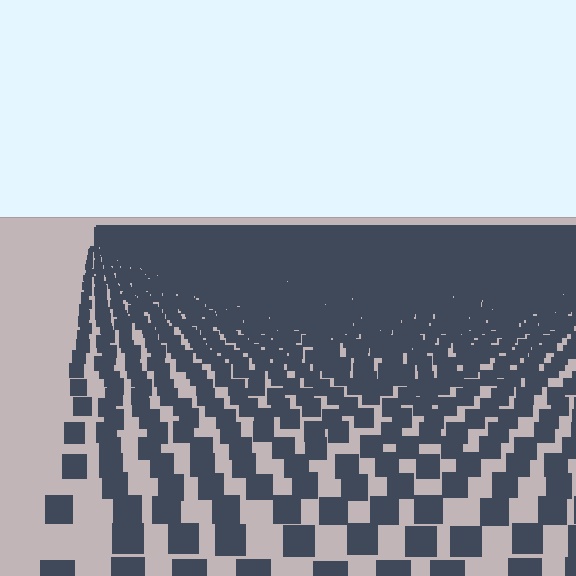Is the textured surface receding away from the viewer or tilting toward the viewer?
The surface is receding away from the viewer. Texture elements get smaller and denser toward the top.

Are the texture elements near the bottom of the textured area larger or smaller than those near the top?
Larger. Near the bottom, elements are closer to the viewer and appear at a bigger on-screen size.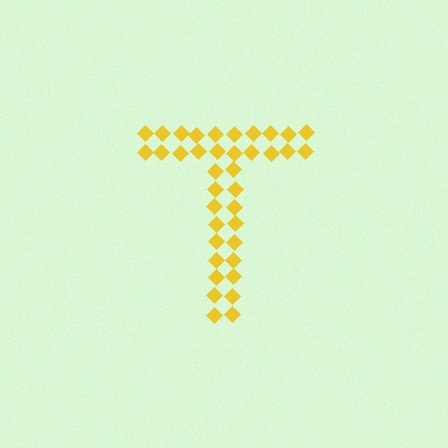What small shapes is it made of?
It is made of small diamonds.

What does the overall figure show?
The overall figure shows the letter T.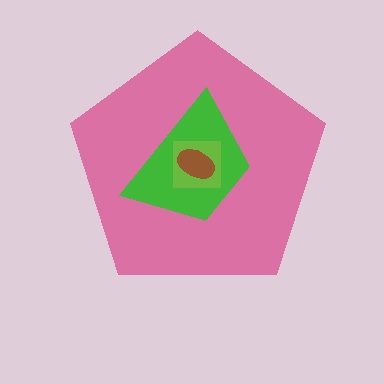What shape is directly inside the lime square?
The brown ellipse.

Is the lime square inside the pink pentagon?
Yes.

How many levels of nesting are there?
4.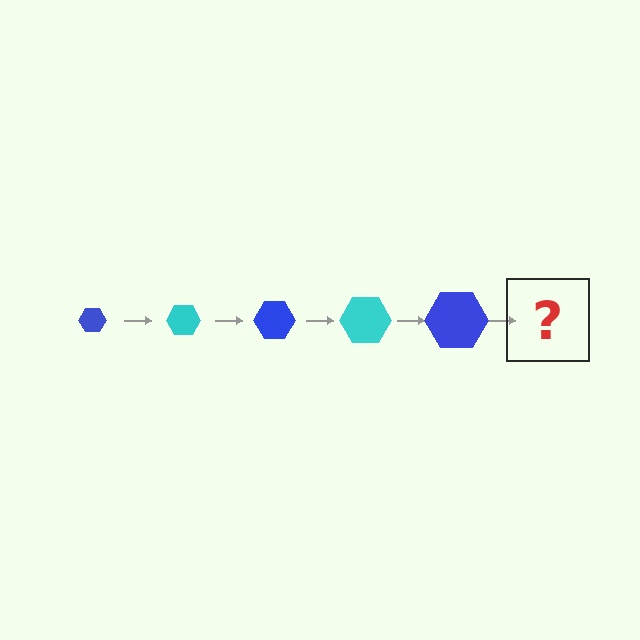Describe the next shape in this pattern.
It should be a cyan hexagon, larger than the previous one.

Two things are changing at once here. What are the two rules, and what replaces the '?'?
The two rules are that the hexagon grows larger each step and the color cycles through blue and cyan. The '?' should be a cyan hexagon, larger than the previous one.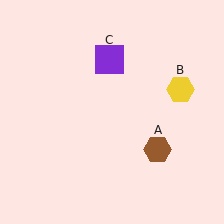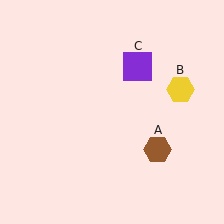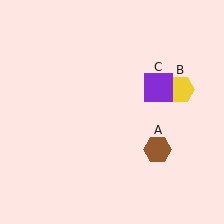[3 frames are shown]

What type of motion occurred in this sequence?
The purple square (object C) rotated clockwise around the center of the scene.